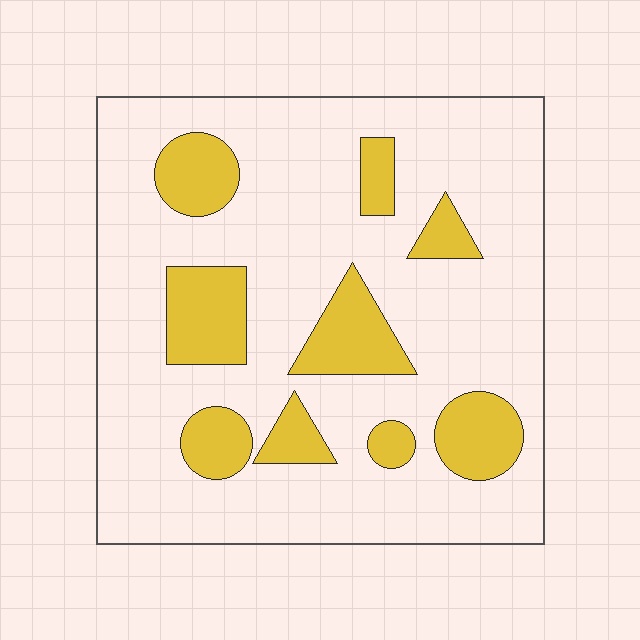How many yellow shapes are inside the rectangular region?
9.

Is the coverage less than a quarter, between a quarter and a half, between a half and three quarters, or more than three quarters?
Less than a quarter.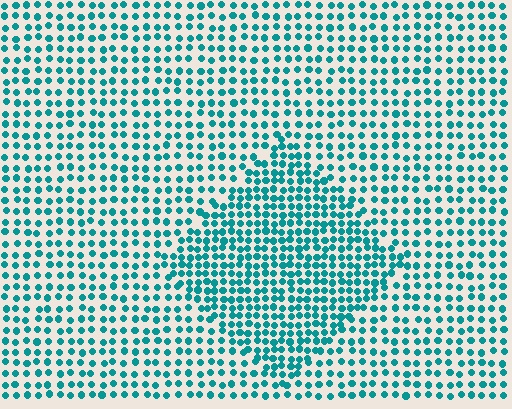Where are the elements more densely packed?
The elements are more densely packed inside the diamond boundary.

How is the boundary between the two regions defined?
The boundary is defined by a change in element density (approximately 1.7x ratio). All elements are the same color, size, and shape.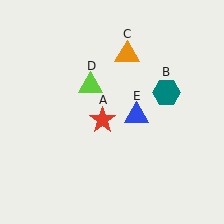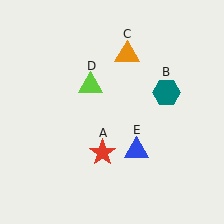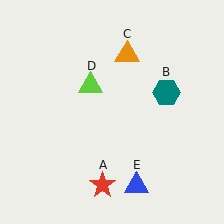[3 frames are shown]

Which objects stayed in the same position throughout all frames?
Teal hexagon (object B) and orange triangle (object C) and lime triangle (object D) remained stationary.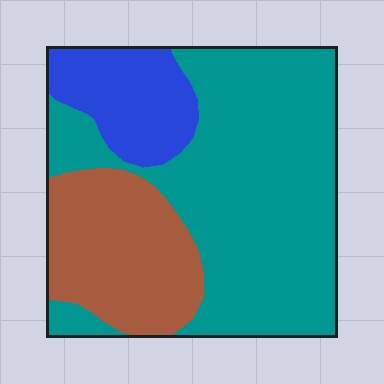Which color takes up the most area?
Teal, at roughly 60%.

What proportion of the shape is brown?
Brown takes up about one quarter (1/4) of the shape.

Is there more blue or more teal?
Teal.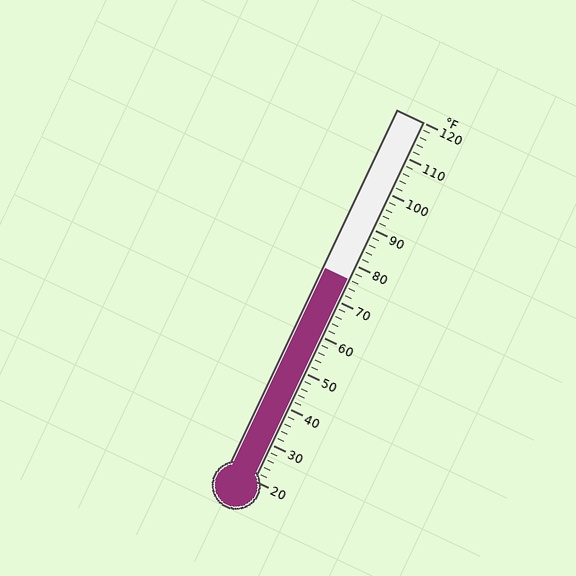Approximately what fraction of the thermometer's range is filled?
The thermometer is filled to approximately 55% of its range.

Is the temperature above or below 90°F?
The temperature is below 90°F.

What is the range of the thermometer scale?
The thermometer scale ranges from 20°F to 120°F.